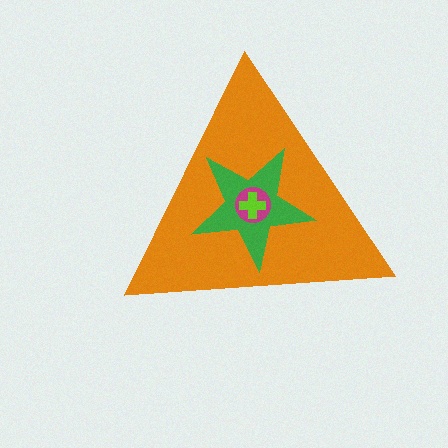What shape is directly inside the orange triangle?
The green star.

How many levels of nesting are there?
4.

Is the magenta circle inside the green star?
Yes.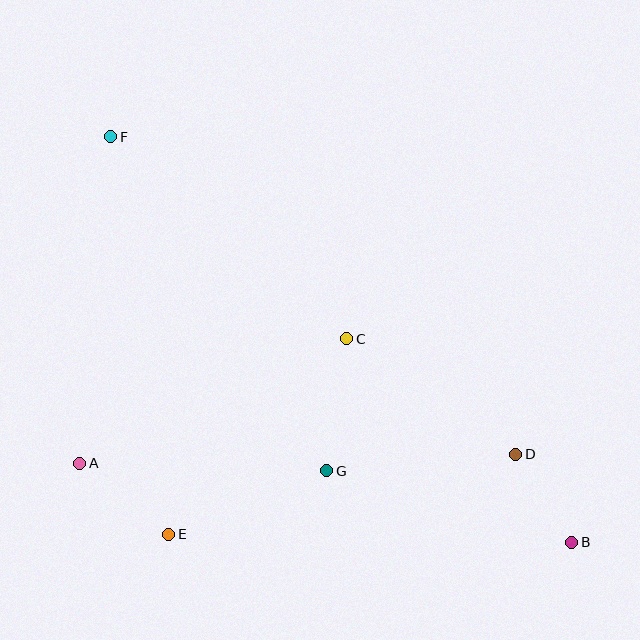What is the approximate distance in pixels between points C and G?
The distance between C and G is approximately 134 pixels.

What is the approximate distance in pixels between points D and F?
The distance between D and F is approximately 515 pixels.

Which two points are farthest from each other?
Points B and F are farthest from each other.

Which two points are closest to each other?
Points B and D are closest to each other.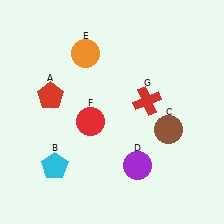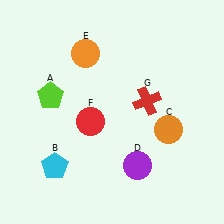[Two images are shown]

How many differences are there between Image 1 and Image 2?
There are 2 differences between the two images.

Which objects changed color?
A changed from red to lime. C changed from brown to orange.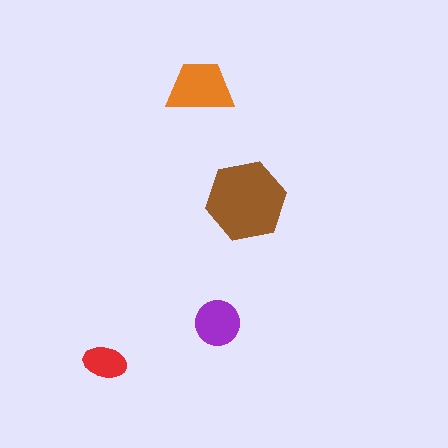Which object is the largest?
The brown hexagon.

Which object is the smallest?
The red ellipse.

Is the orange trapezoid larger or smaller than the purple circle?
Larger.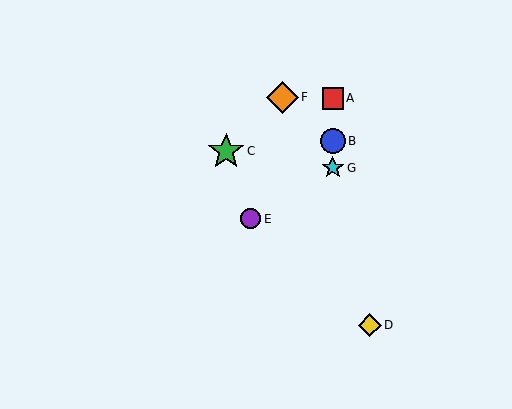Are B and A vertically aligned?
Yes, both are at x≈333.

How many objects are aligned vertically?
3 objects (A, B, G) are aligned vertically.